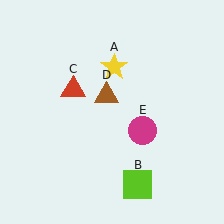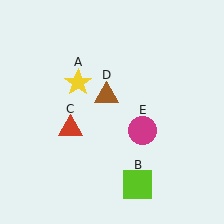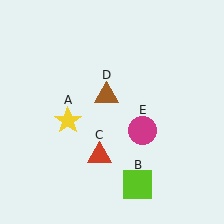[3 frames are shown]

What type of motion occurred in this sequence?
The yellow star (object A), red triangle (object C) rotated counterclockwise around the center of the scene.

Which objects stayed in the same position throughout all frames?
Lime square (object B) and brown triangle (object D) and magenta circle (object E) remained stationary.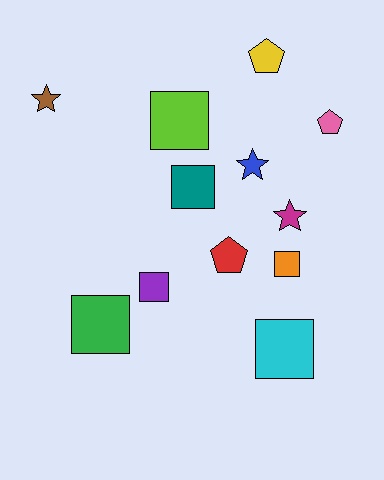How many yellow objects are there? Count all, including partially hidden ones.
There is 1 yellow object.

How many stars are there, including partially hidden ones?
There are 3 stars.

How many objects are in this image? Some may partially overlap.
There are 12 objects.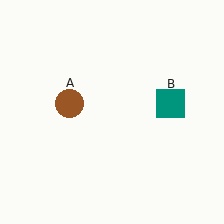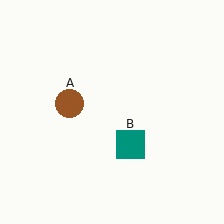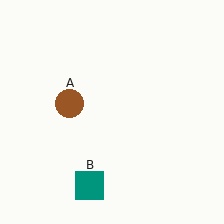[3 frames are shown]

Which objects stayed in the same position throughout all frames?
Brown circle (object A) remained stationary.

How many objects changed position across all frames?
1 object changed position: teal square (object B).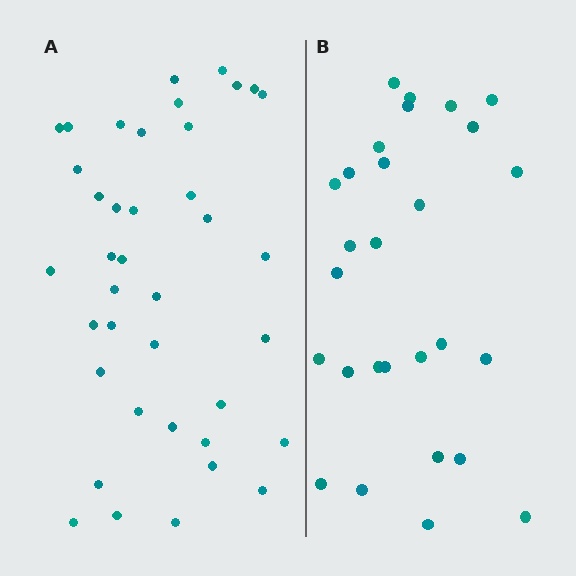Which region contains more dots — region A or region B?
Region A (the left region) has more dots.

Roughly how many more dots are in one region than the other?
Region A has roughly 12 or so more dots than region B.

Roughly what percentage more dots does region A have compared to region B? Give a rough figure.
About 40% more.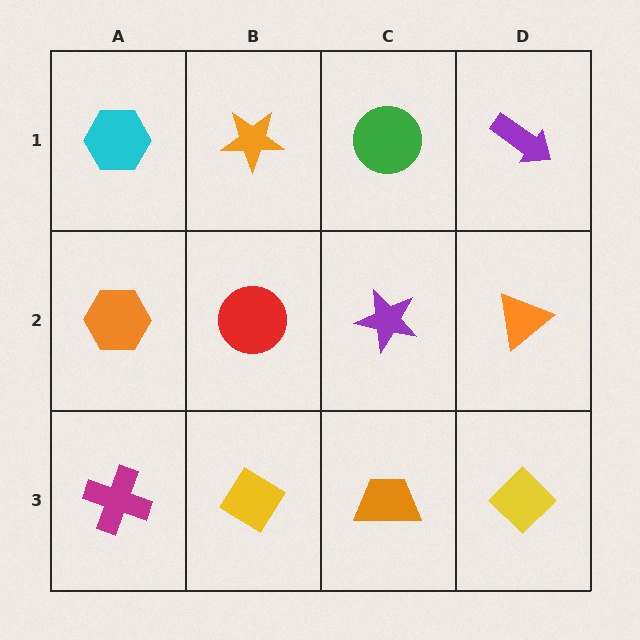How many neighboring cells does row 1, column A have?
2.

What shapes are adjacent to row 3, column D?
An orange triangle (row 2, column D), an orange trapezoid (row 3, column C).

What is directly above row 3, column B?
A red circle.